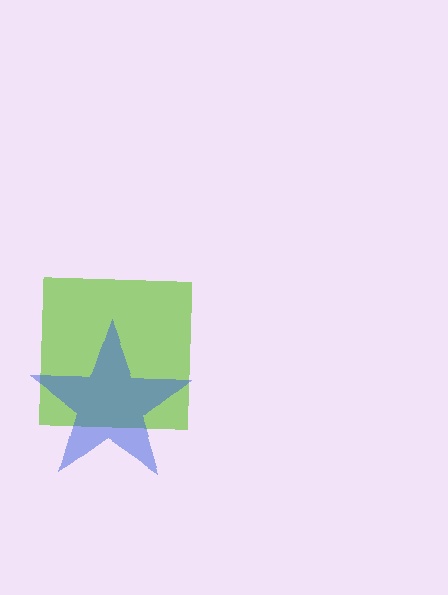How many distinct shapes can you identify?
There are 2 distinct shapes: a lime square, a blue star.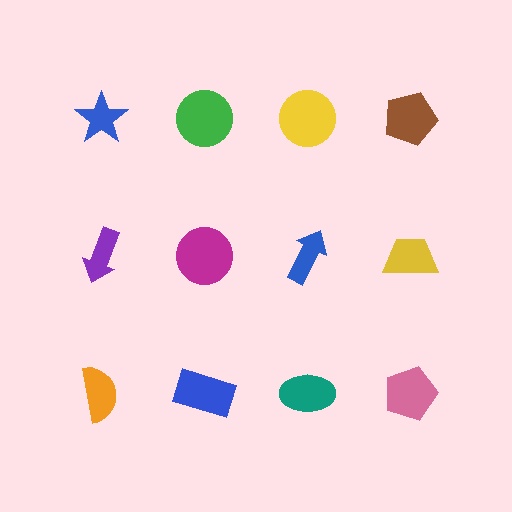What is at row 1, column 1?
A blue star.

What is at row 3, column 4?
A pink pentagon.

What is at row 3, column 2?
A blue rectangle.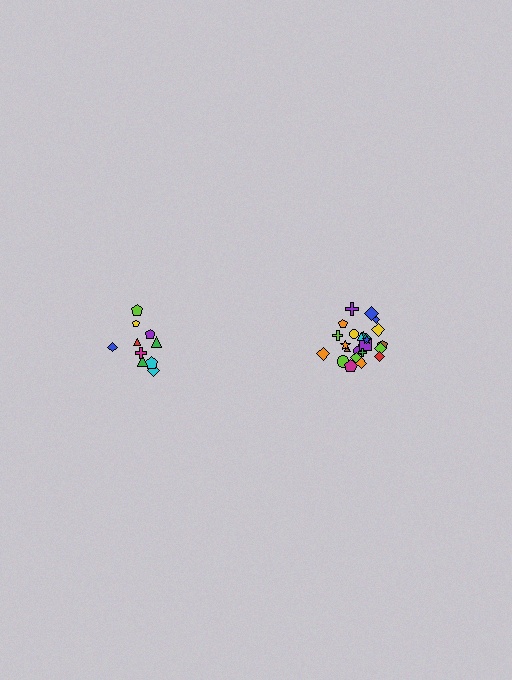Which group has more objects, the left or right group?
The right group.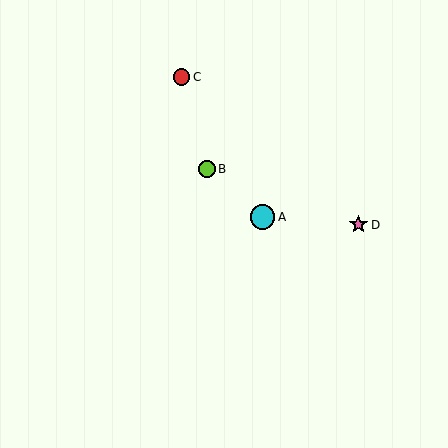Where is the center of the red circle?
The center of the red circle is at (182, 77).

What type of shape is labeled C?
Shape C is a red circle.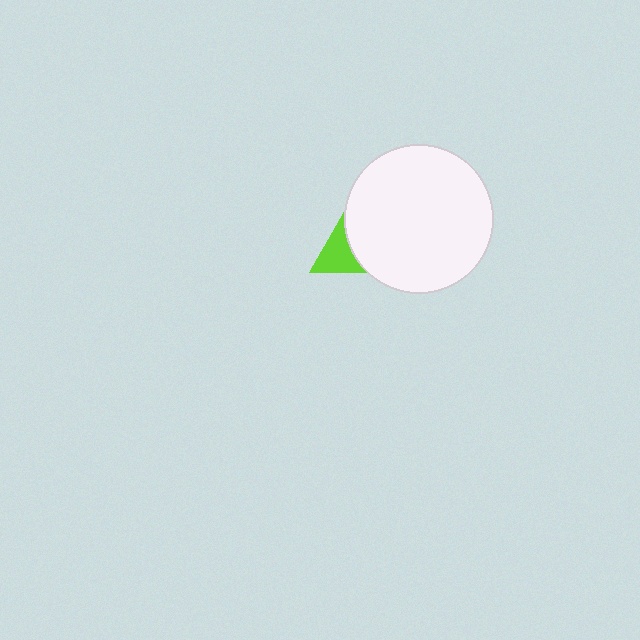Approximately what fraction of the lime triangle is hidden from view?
Roughly 67% of the lime triangle is hidden behind the white circle.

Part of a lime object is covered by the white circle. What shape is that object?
It is a triangle.